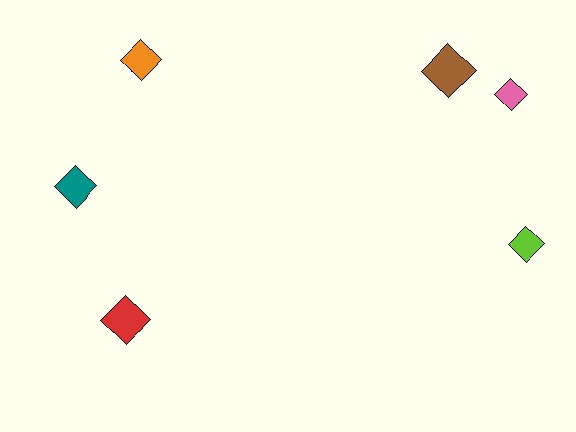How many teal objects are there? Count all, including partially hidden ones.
There is 1 teal object.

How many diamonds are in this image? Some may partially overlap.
There are 6 diamonds.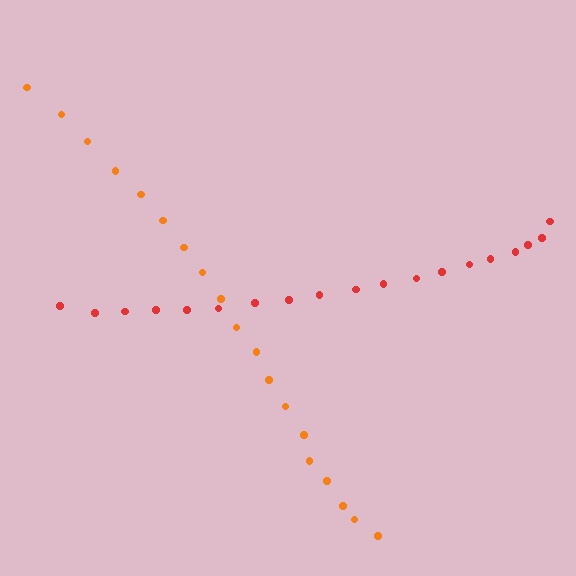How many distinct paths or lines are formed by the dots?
There are 2 distinct paths.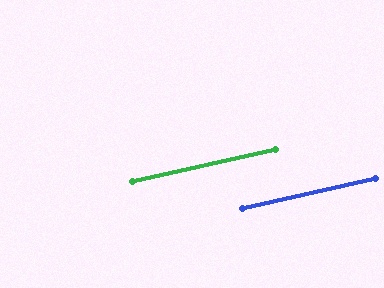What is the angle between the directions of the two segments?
Approximately 0 degrees.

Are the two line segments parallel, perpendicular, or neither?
Parallel — their directions differ by only 0.1°.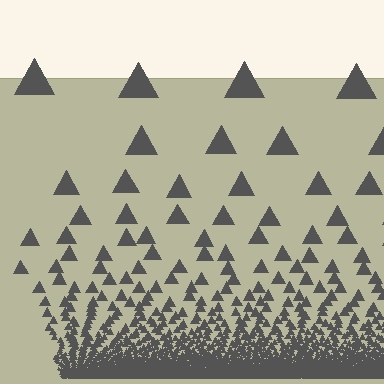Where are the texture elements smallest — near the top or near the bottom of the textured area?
Near the bottom.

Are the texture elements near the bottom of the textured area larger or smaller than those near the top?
Smaller. The gradient is inverted — elements near the bottom are smaller and denser.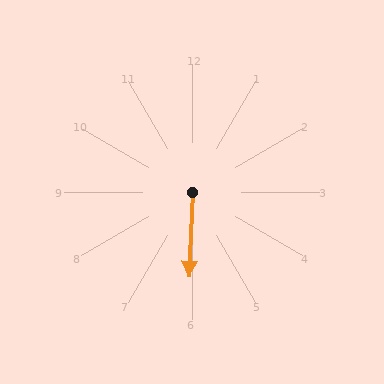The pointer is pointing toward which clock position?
Roughly 6 o'clock.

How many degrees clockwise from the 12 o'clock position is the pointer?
Approximately 182 degrees.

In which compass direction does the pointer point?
South.